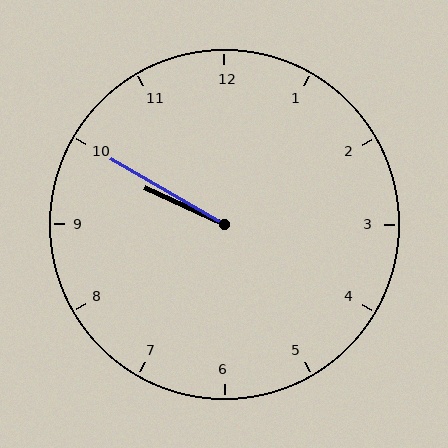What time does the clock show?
9:50.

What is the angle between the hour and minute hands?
Approximately 5 degrees.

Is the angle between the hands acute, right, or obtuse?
It is acute.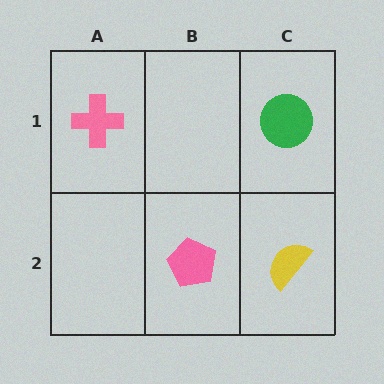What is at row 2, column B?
A pink pentagon.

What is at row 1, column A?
A pink cross.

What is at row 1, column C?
A green circle.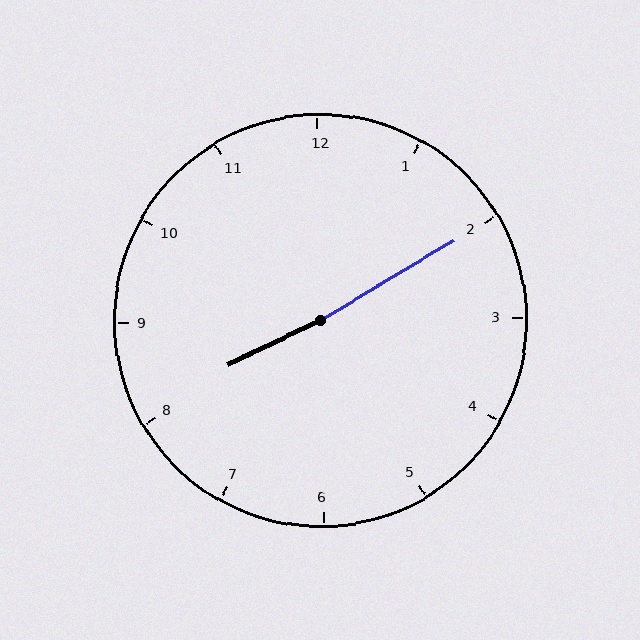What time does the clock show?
8:10.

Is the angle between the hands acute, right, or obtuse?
It is obtuse.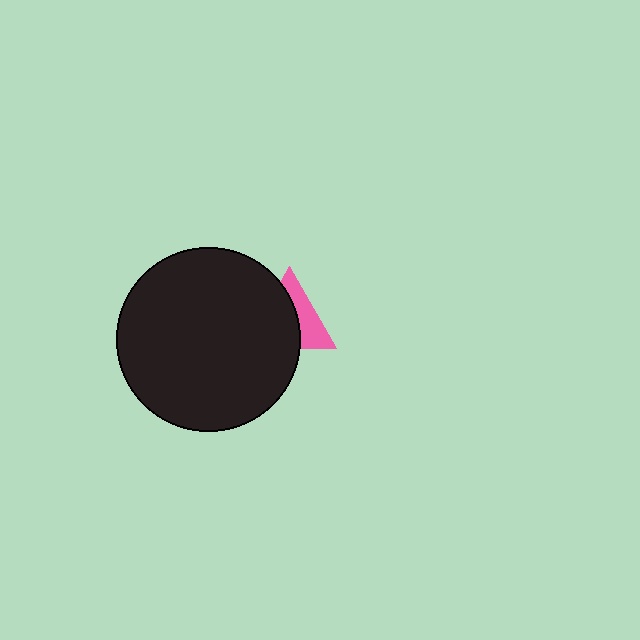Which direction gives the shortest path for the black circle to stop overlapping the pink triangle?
Moving left gives the shortest separation.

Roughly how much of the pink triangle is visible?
A small part of it is visible (roughly 42%).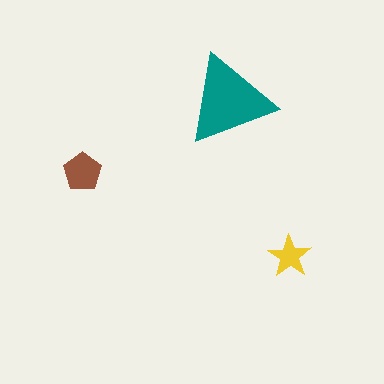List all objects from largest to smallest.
The teal triangle, the brown pentagon, the yellow star.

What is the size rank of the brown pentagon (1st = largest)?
2nd.